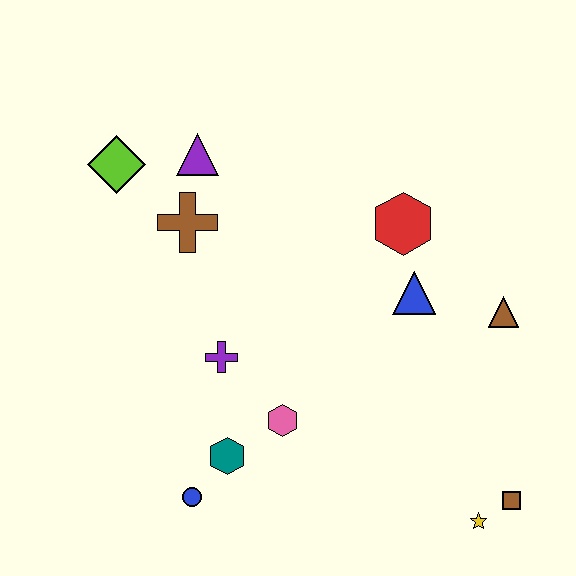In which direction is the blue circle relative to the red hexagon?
The blue circle is below the red hexagon.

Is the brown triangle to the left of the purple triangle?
No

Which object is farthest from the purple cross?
The brown square is farthest from the purple cross.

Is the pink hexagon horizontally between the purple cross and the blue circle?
No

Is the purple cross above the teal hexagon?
Yes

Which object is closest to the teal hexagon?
The blue circle is closest to the teal hexagon.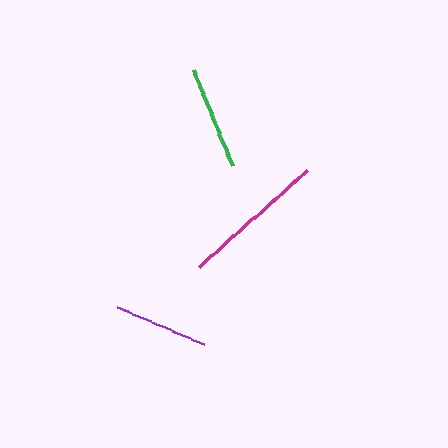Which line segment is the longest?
The magenta line is the longest at approximately 145 pixels.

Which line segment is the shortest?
The purple line is the shortest at approximately 95 pixels.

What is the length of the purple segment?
The purple segment is approximately 95 pixels long.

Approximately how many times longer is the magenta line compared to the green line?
The magenta line is approximately 1.4 times the length of the green line.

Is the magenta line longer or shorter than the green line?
The magenta line is longer than the green line.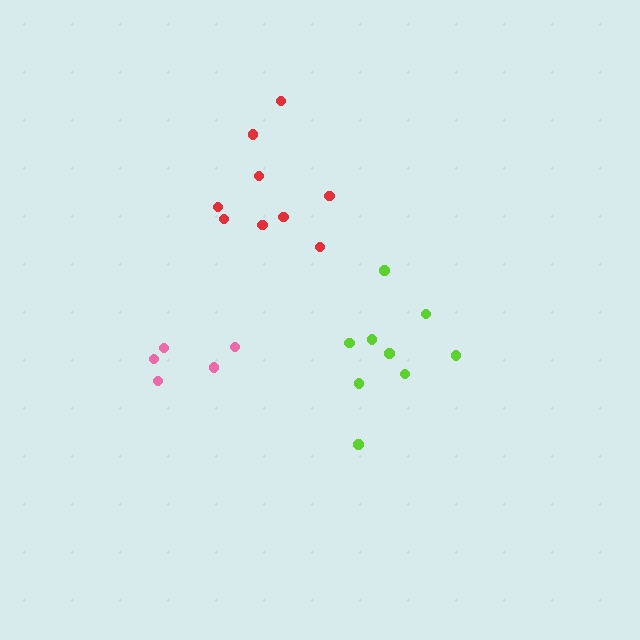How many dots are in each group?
Group 1: 9 dots, Group 2: 9 dots, Group 3: 5 dots (23 total).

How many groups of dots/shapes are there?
There are 3 groups.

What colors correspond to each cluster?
The clusters are colored: lime, red, pink.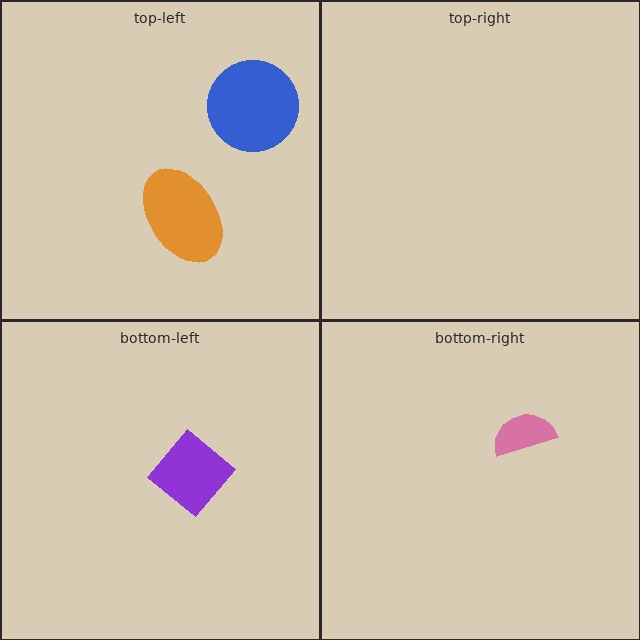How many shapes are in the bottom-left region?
1.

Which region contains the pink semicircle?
The bottom-right region.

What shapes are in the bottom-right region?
The pink semicircle.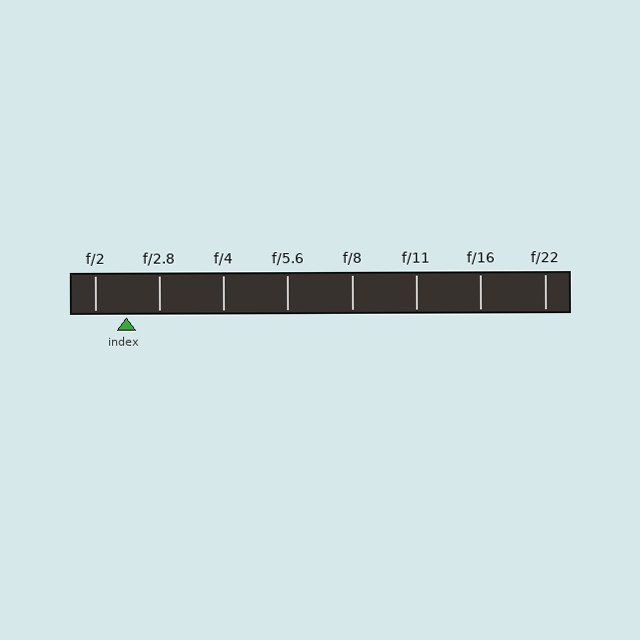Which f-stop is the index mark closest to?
The index mark is closest to f/2.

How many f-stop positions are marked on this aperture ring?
There are 8 f-stop positions marked.